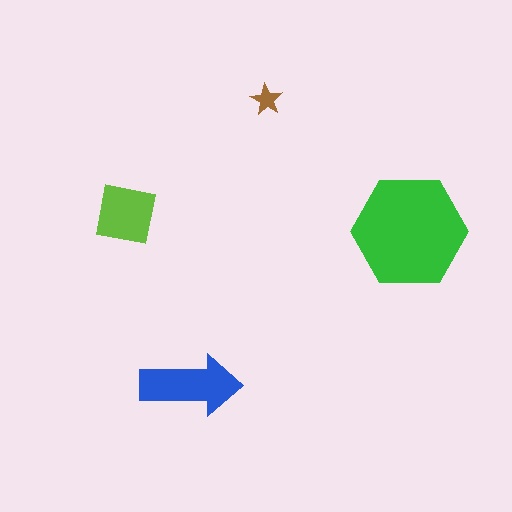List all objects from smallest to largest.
The brown star, the lime square, the blue arrow, the green hexagon.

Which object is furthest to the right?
The green hexagon is rightmost.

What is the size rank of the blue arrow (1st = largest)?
2nd.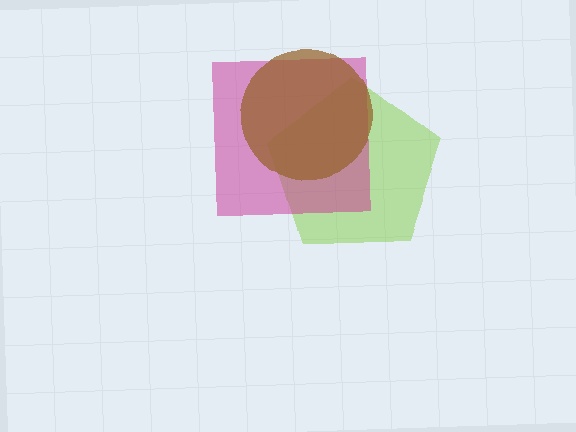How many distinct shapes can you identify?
There are 3 distinct shapes: a lime pentagon, a magenta square, a brown circle.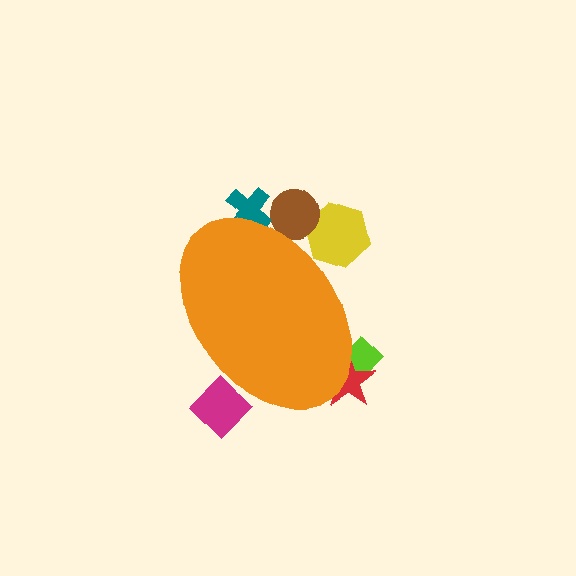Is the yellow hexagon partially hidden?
Yes, the yellow hexagon is partially hidden behind the orange ellipse.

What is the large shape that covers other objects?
An orange ellipse.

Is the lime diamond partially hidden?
Yes, the lime diamond is partially hidden behind the orange ellipse.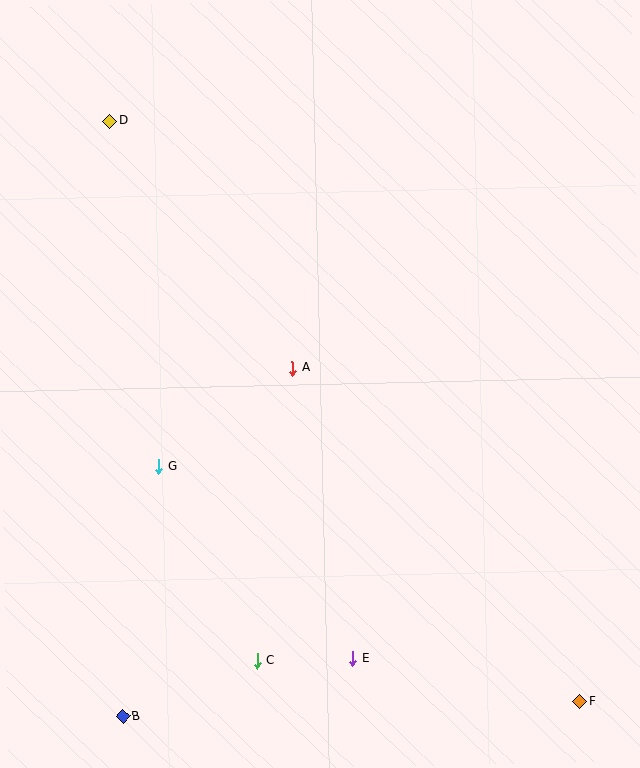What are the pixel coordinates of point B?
Point B is at (123, 716).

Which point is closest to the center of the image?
Point A at (292, 368) is closest to the center.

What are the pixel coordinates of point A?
Point A is at (292, 368).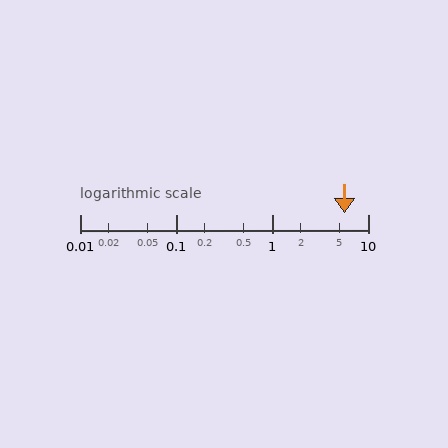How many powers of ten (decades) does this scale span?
The scale spans 3 decades, from 0.01 to 10.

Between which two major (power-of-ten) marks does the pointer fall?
The pointer is between 1 and 10.